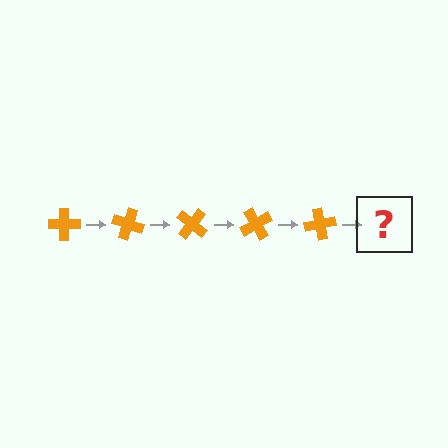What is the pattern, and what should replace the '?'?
The pattern is that the cross rotates 20 degrees each step. The '?' should be an orange cross rotated 100 degrees.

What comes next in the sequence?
The next element should be an orange cross rotated 100 degrees.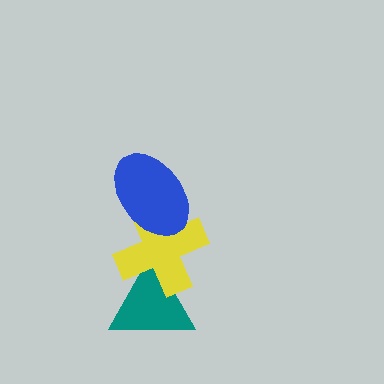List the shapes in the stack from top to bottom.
From top to bottom: the blue ellipse, the yellow cross, the teal triangle.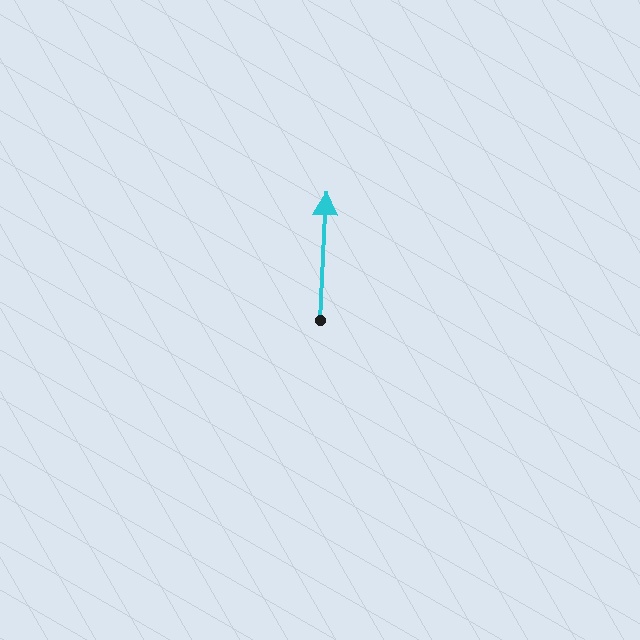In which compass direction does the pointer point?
North.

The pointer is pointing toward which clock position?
Roughly 12 o'clock.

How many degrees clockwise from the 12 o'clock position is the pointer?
Approximately 3 degrees.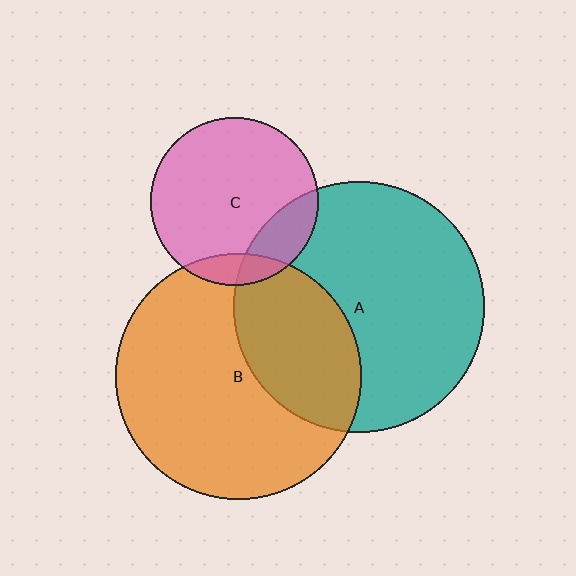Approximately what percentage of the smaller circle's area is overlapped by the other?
Approximately 20%.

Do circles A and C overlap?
Yes.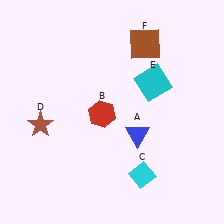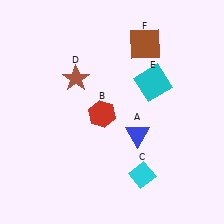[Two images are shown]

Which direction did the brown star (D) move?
The brown star (D) moved up.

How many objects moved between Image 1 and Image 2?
1 object moved between the two images.